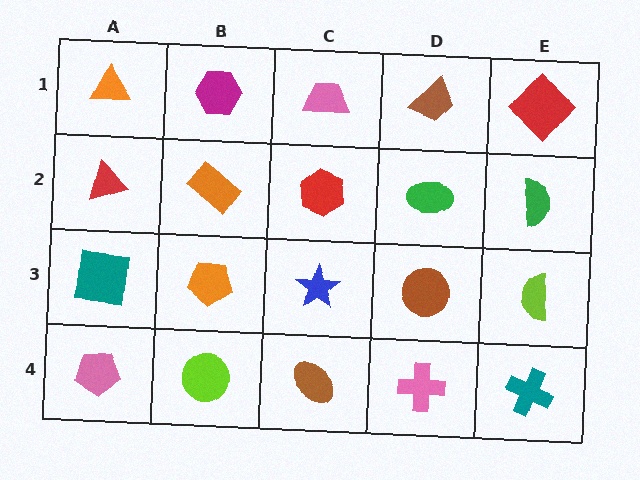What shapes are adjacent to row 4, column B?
An orange pentagon (row 3, column B), a pink pentagon (row 4, column A), a brown ellipse (row 4, column C).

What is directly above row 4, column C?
A blue star.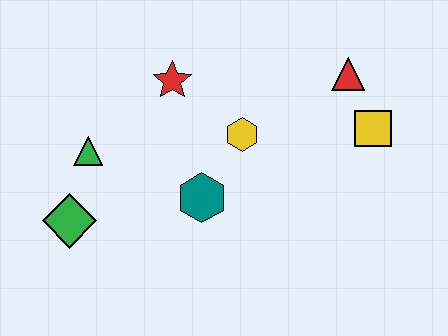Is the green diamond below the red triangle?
Yes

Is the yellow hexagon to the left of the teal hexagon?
No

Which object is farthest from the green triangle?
The yellow square is farthest from the green triangle.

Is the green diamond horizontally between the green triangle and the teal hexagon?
No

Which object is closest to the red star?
The yellow hexagon is closest to the red star.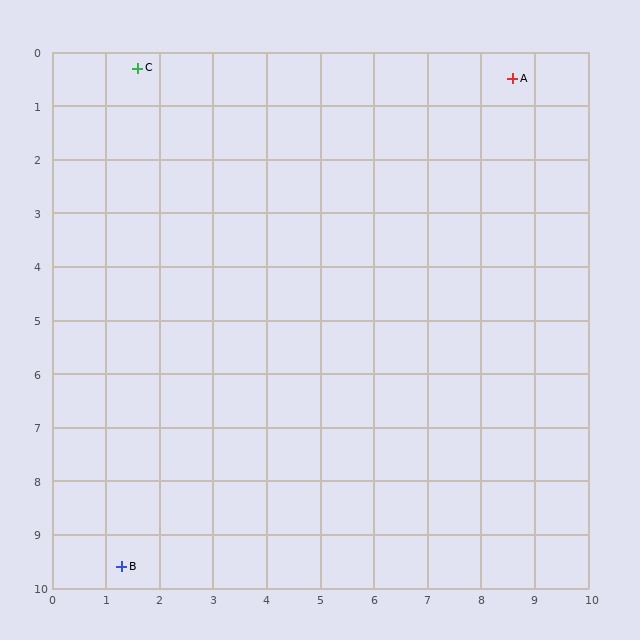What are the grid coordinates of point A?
Point A is at approximately (8.6, 0.5).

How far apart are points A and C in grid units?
Points A and C are about 7.0 grid units apart.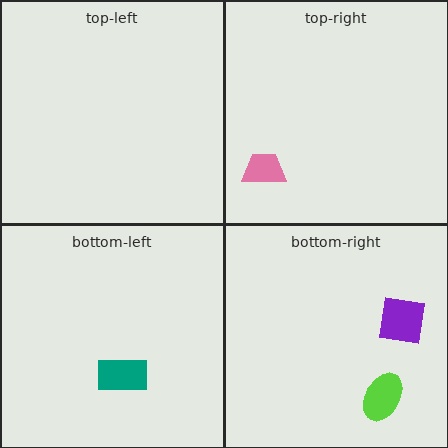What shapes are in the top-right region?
The pink trapezoid.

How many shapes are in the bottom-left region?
1.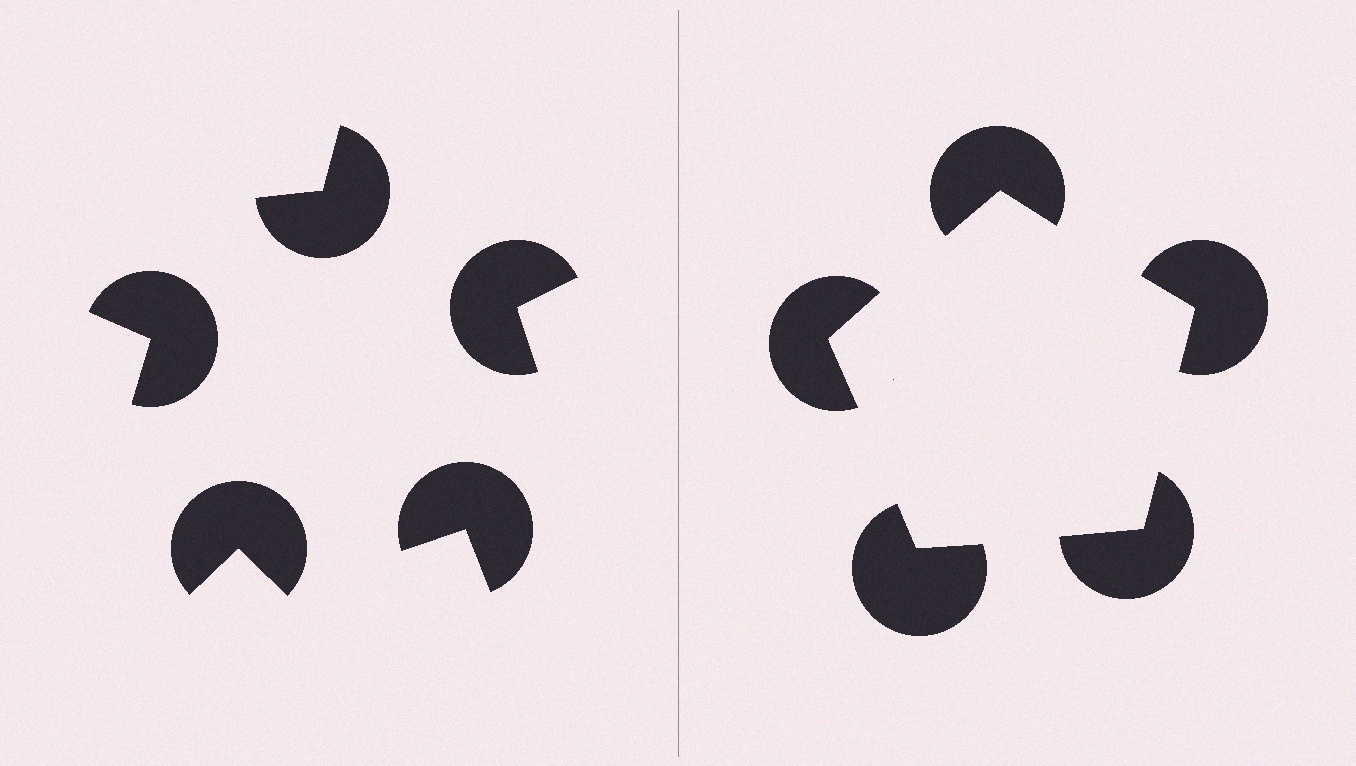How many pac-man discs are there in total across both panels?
10 — 5 on each side.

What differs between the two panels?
The pac-man discs are positioned identically on both sides; only the wedge orientations differ. On the right they align to a pentagon; on the left they are misaligned.